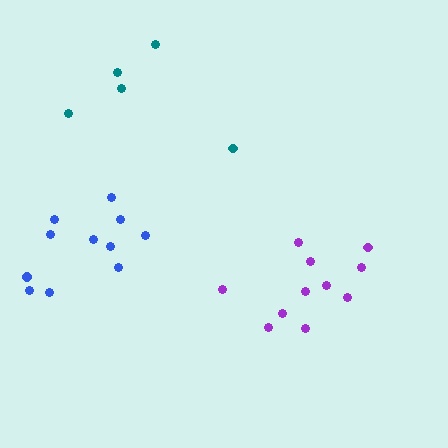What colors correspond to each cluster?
The clusters are colored: purple, blue, teal.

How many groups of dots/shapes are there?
There are 3 groups.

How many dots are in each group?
Group 1: 11 dots, Group 2: 11 dots, Group 3: 5 dots (27 total).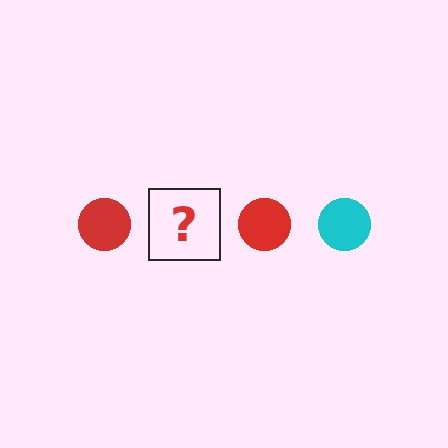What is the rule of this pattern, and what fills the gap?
The rule is that the pattern cycles through red, cyan circles. The gap should be filled with a cyan circle.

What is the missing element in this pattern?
The missing element is a cyan circle.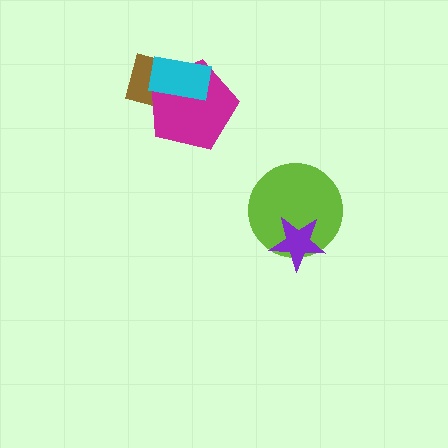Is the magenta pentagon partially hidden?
Yes, it is partially covered by another shape.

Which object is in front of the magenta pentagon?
The cyan rectangle is in front of the magenta pentagon.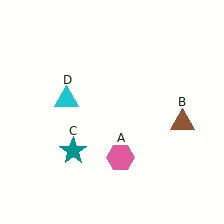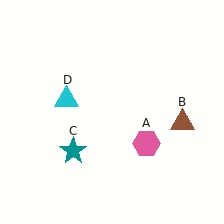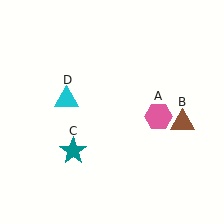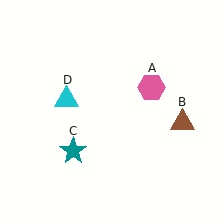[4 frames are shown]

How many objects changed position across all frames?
1 object changed position: pink hexagon (object A).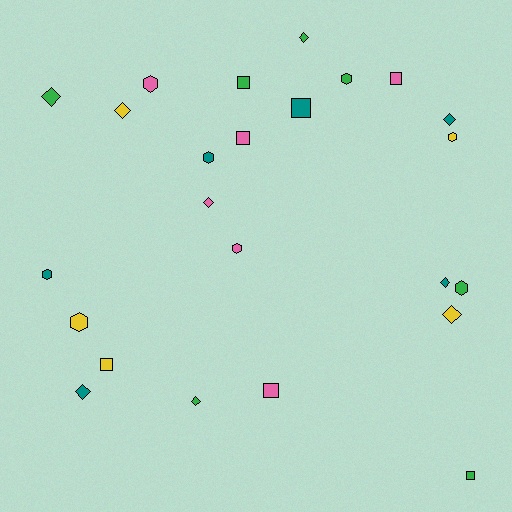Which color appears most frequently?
Green, with 7 objects.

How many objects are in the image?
There are 24 objects.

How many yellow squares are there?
There is 1 yellow square.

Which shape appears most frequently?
Diamond, with 9 objects.